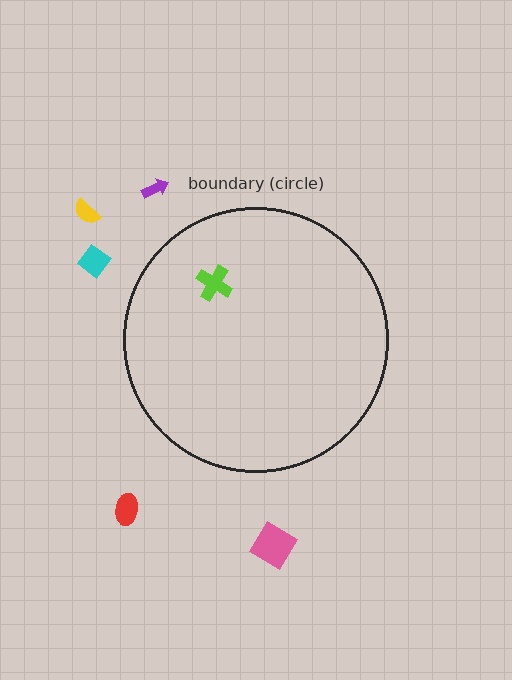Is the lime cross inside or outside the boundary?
Inside.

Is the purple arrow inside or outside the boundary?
Outside.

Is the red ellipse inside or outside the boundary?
Outside.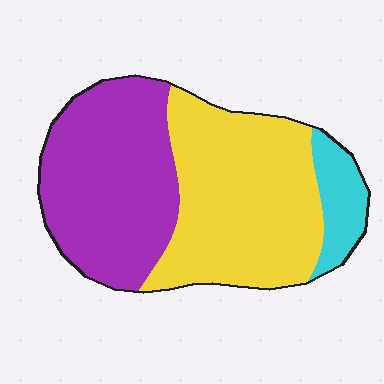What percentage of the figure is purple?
Purple takes up about two fifths (2/5) of the figure.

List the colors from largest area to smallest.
From largest to smallest: yellow, purple, cyan.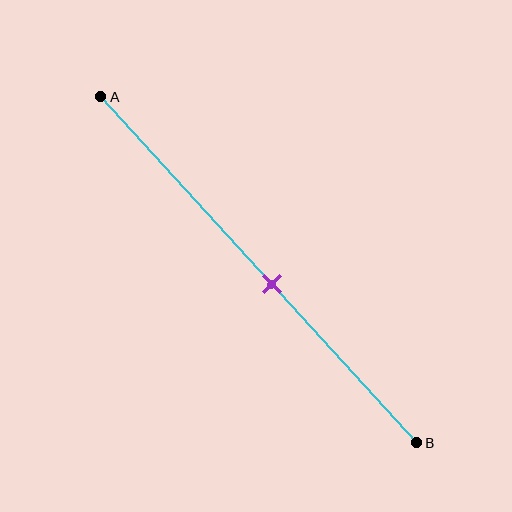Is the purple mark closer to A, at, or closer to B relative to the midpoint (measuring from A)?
The purple mark is closer to point B than the midpoint of segment AB.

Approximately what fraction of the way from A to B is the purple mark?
The purple mark is approximately 55% of the way from A to B.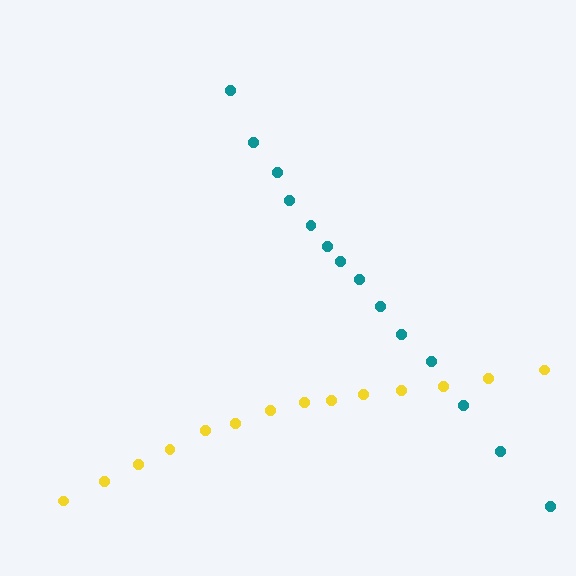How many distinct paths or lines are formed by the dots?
There are 2 distinct paths.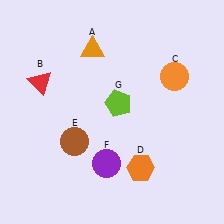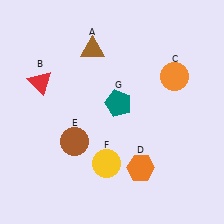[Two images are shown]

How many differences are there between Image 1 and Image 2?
There are 3 differences between the two images.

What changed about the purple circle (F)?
In Image 1, F is purple. In Image 2, it changed to yellow.